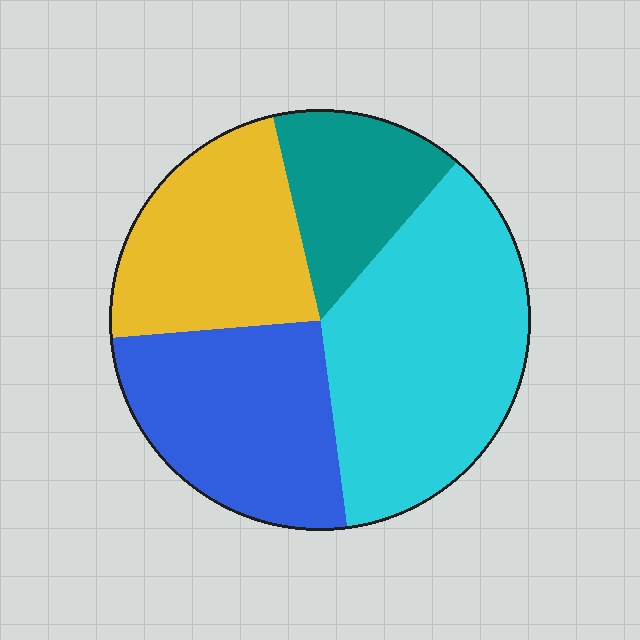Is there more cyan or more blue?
Cyan.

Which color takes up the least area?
Teal, at roughly 15%.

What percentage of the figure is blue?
Blue covers 26% of the figure.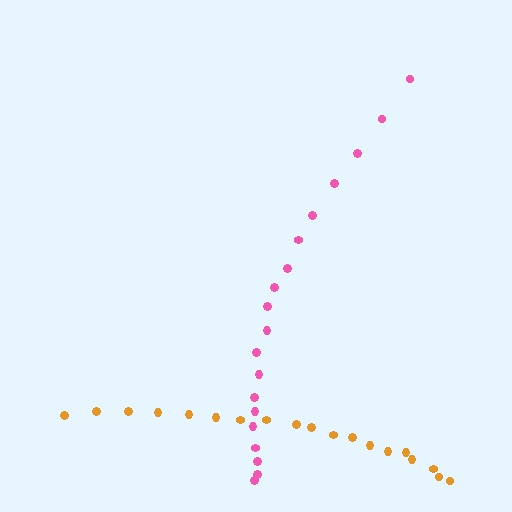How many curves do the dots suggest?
There are 2 distinct paths.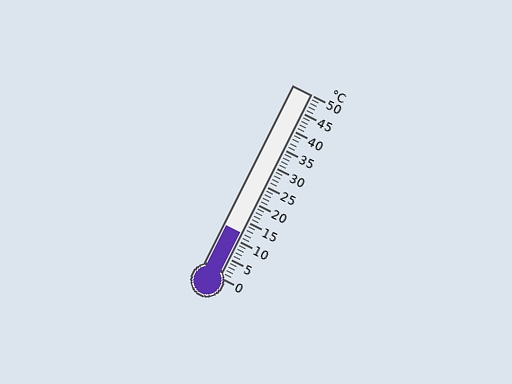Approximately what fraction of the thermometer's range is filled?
The thermometer is filled to approximately 25% of its range.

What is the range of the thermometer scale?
The thermometer scale ranges from 0°C to 50°C.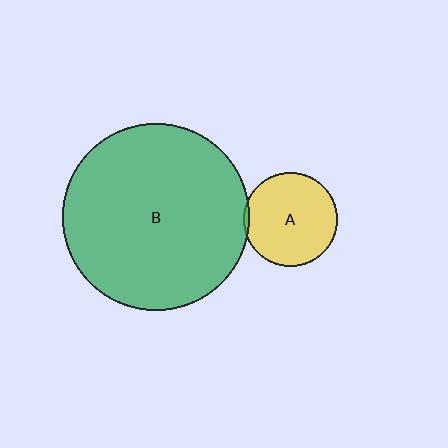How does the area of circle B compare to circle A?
Approximately 3.9 times.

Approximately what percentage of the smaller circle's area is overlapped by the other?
Approximately 5%.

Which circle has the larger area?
Circle B (green).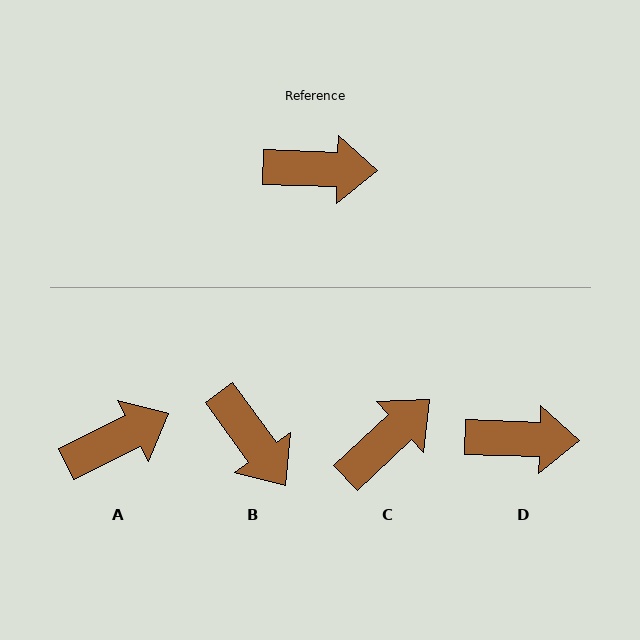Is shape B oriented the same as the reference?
No, it is off by about 52 degrees.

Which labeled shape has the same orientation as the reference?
D.